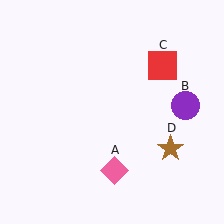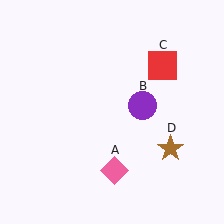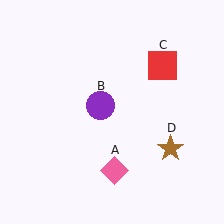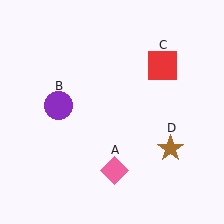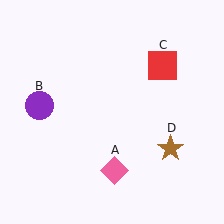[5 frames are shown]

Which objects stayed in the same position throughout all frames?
Pink diamond (object A) and red square (object C) and brown star (object D) remained stationary.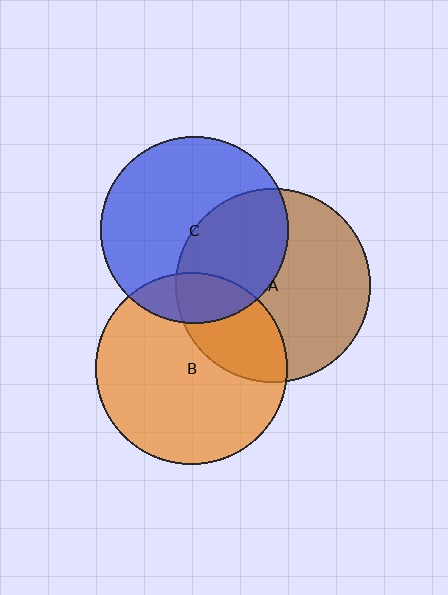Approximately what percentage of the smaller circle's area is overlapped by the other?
Approximately 15%.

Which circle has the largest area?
Circle A (brown).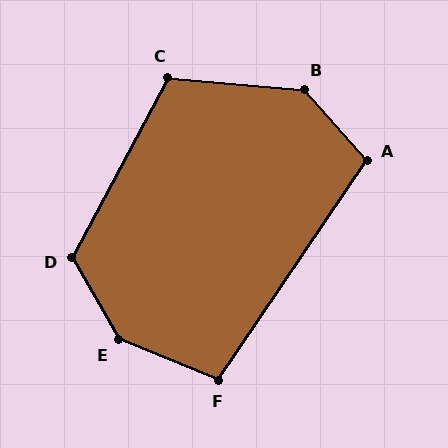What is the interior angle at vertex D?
Approximately 122 degrees (obtuse).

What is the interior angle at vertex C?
Approximately 113 degrees (obtuse).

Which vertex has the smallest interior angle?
F, at approximately 102 degrees.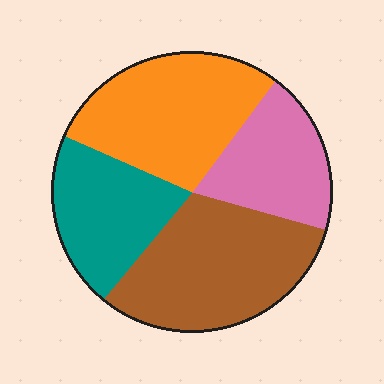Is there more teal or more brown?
Brown.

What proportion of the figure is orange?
Orange takes up about one quarter (1/4) of the figure.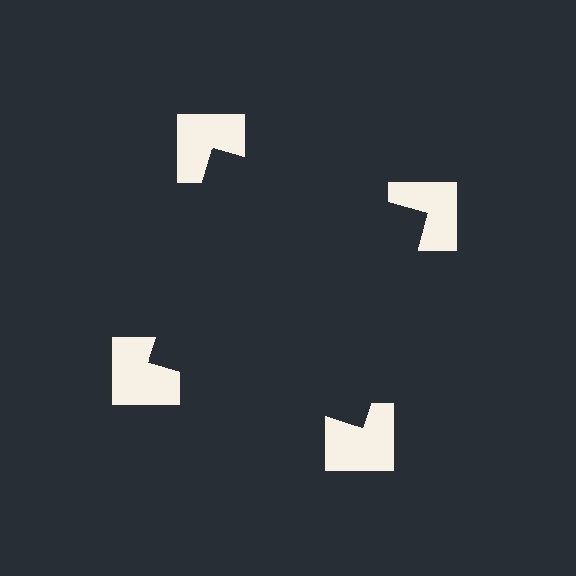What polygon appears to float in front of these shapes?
An illusory square — its edges are inferred from the aligned wedge cuts in the notched squares, not physically drawn.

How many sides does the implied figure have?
4 sides.